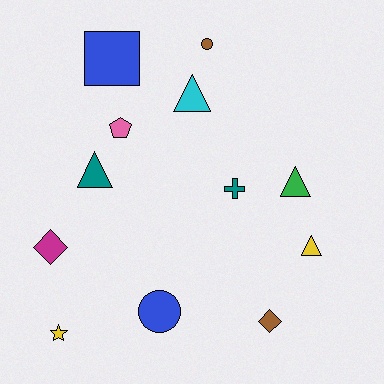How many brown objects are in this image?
There are 2 brown objects.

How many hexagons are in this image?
There are no hexagons.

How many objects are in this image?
There are 12 objects.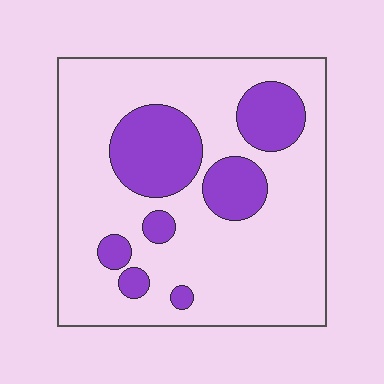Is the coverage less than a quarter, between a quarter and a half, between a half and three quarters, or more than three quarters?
Less than a quarter.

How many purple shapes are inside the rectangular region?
7.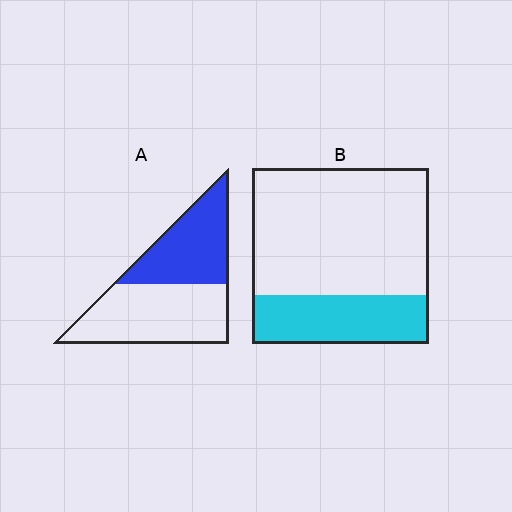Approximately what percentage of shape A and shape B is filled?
A is approximately 45% and B is approximately 30%.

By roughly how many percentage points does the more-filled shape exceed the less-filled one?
By roughly 15 percentage points (A over B).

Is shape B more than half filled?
No.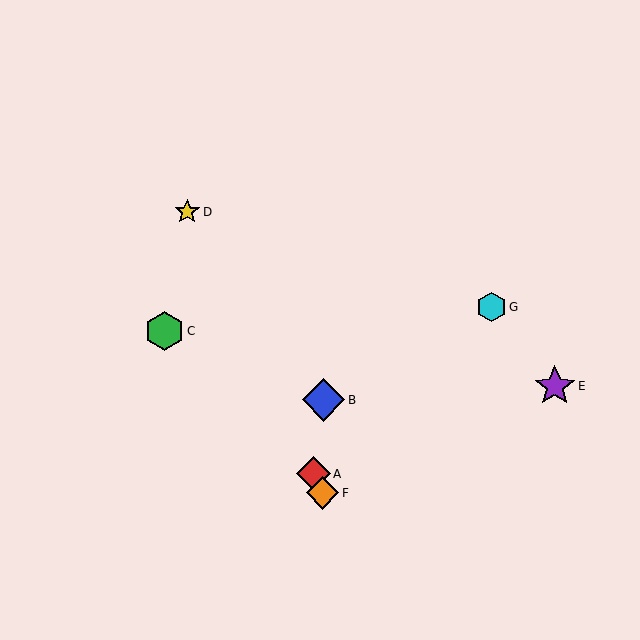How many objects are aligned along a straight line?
3 objects (A, D, F) are aligned along a straight line.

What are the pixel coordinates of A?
Object A is at (313, 474).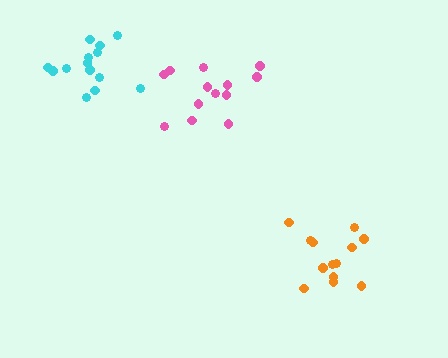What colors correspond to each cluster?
The clusters are colored: cyan, pink, orange.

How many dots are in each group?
Group 1: 14 dots, Group 2: 13 dots, Group 3: 13 dots (40 total).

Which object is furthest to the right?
The orange cluster is rightmost.